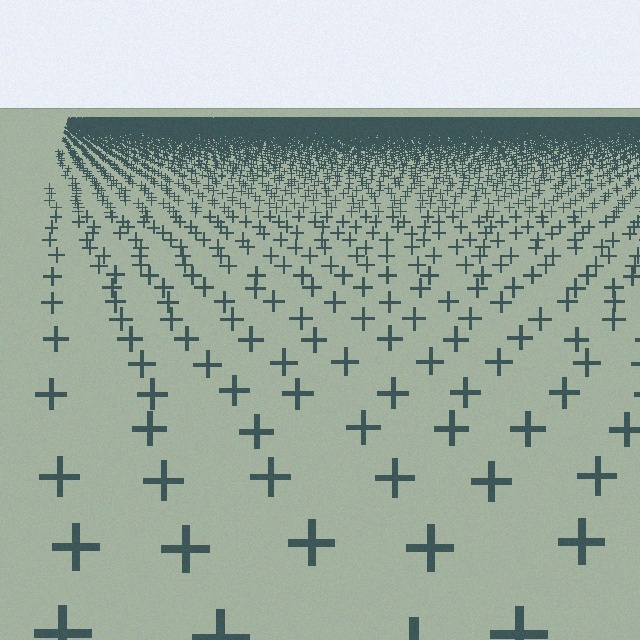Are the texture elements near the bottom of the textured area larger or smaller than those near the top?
Larger. Near the bottom, elements are closer to the viewer and appear at a bigger on-screen size.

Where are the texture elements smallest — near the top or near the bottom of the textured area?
Near the top.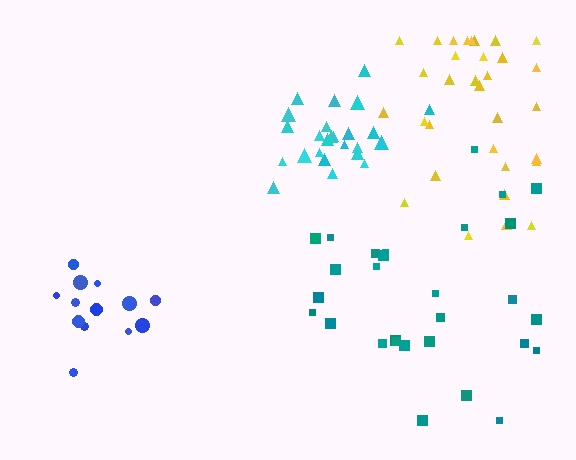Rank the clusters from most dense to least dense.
cyan, blue, yellow, teal.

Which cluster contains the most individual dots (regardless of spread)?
Yellow (32).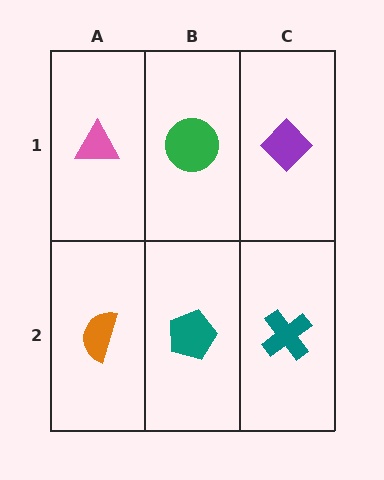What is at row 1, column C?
A purple diamond.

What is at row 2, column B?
A teal pentagon.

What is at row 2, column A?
An orange semicircle.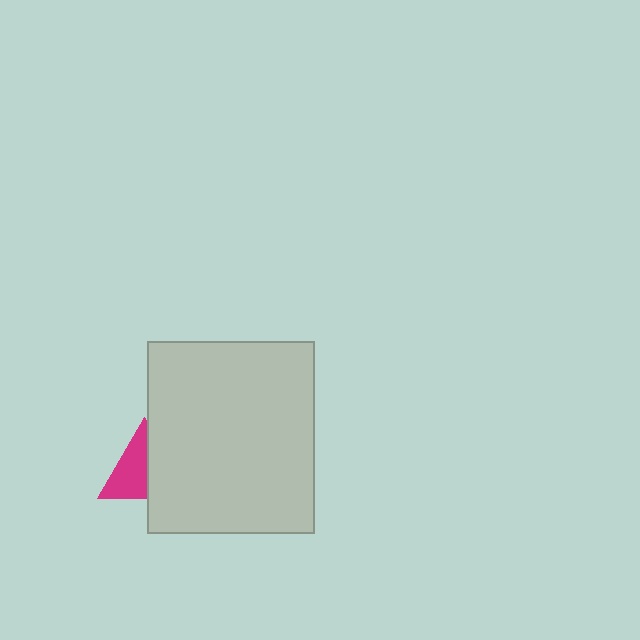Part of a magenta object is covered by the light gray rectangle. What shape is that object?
It is a triangle.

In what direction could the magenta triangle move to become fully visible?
The magenta triangle could move left. That would shift it out from behind the light gray rectangle entirely.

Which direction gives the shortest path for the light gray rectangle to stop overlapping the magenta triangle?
Moving right gives the shortest separation.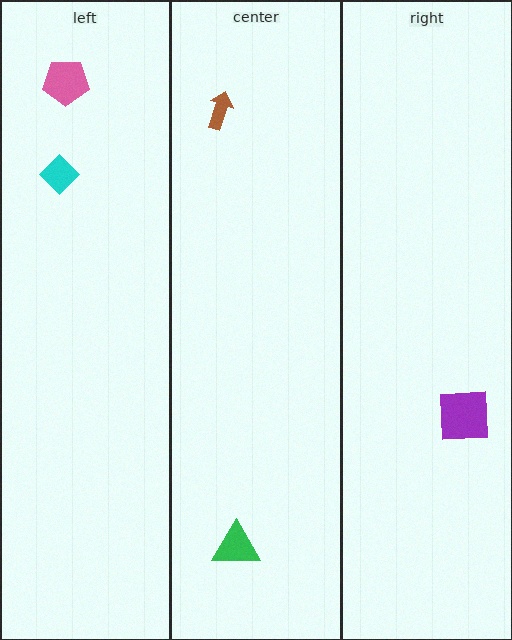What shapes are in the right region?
The purple square.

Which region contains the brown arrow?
The center region.